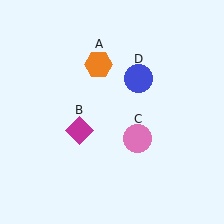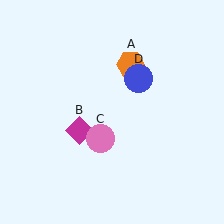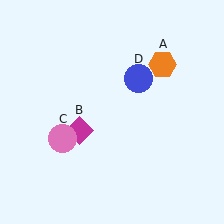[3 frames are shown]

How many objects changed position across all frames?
2 objects changed position: orange hexagon (object A), pink circle (object C).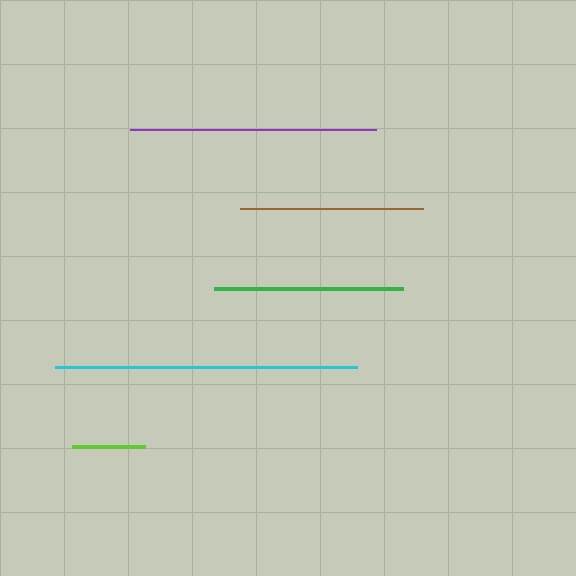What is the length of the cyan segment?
The cyan segment is approximately 302 pixels long.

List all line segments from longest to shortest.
From longest to shortest: cyan, purple, green, brown, lime.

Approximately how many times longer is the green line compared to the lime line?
The green line is approximately 2.6 times the length of the lime line.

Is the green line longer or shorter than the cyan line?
The cyan line is longer than the green line.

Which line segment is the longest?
The cyan line is the longest at approximately 302 pixels.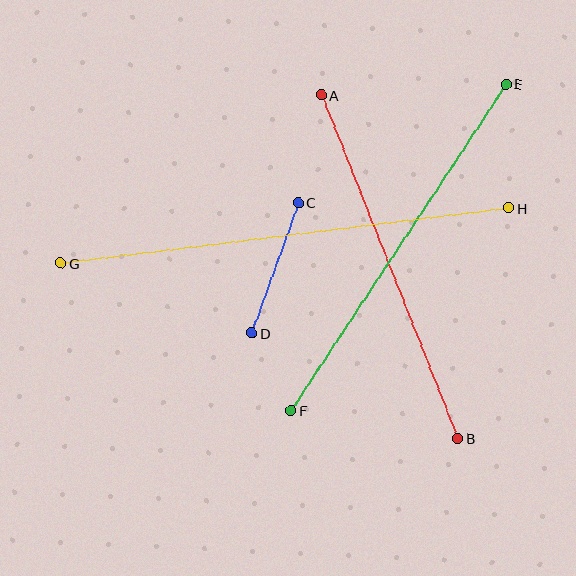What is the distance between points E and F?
The distance is approximately 391 pixels.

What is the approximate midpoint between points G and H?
The midpoint is at approximately (285, 236) pixels.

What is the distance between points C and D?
The distance is approximately 139 pixels.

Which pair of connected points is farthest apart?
Points G and H are farthest apart.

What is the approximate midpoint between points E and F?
The midpoint is at approximately (398, 247) pixels.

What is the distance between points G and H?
The distance is approximately 452 pixels.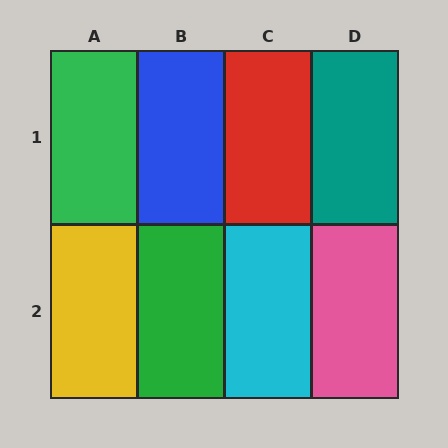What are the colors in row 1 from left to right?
Green, blue, red, teal.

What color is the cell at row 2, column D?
Pink.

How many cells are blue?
1 cell is blue.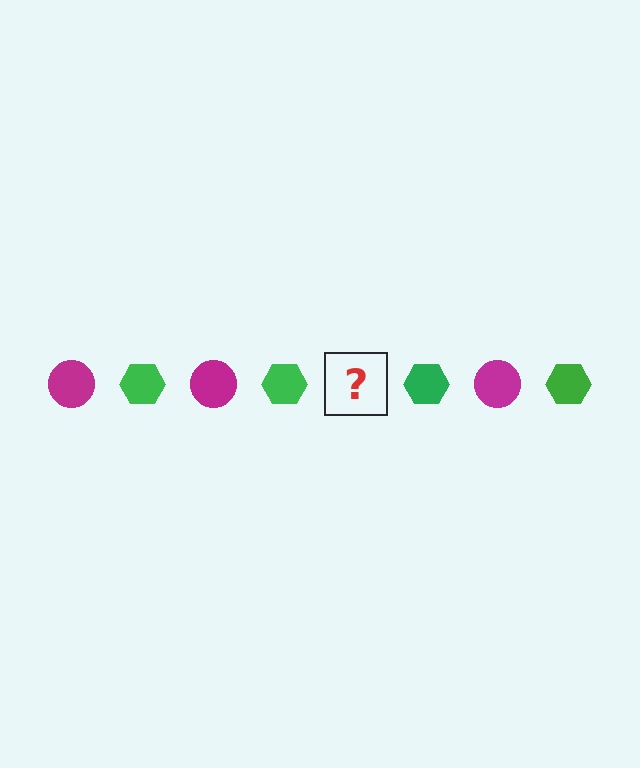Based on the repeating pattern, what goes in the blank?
The blank should be a magenta circle.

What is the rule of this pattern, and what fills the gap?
The rule is that the pattern alternates between magenta circle and green hexagon. The gap should be filled with a magenta circle.